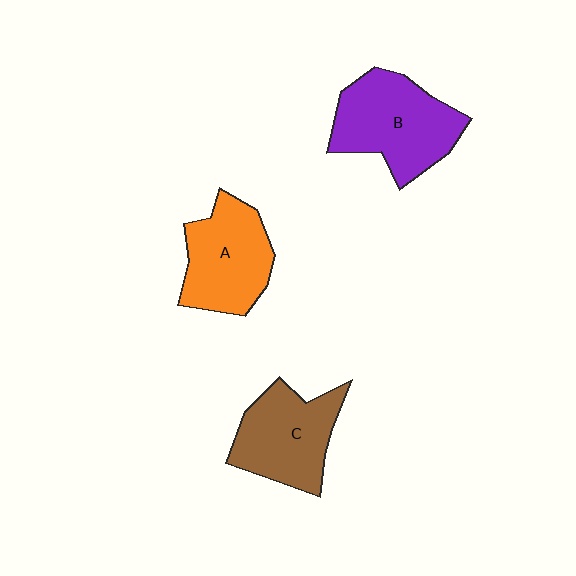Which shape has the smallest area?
Shape A (orange).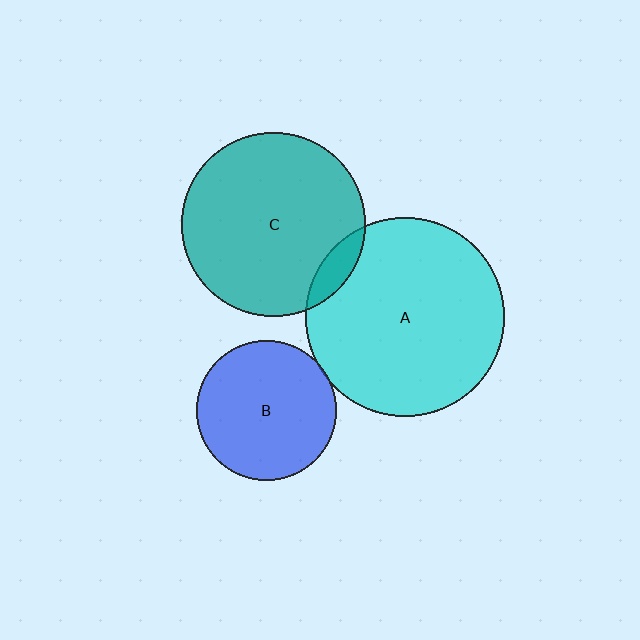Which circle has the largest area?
Circle A (cyan).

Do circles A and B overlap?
Yes.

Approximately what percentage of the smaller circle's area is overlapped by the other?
Approximately 5%.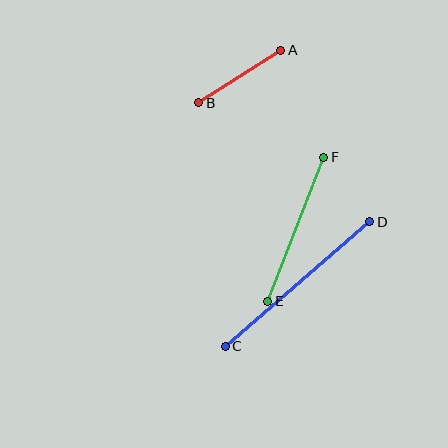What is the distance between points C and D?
The distance is approximately 190 pixels.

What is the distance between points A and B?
The distance is approximately 97 pixels.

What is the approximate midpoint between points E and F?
The midpoint is at approximately (296, 229) pixels.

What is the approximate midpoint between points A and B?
The midpoint is at approximately (240, 76) pixels.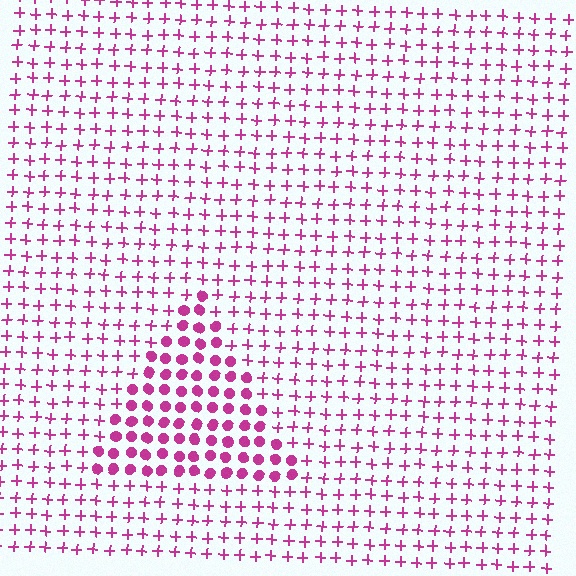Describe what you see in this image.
The image is filled with small magenta elements arranged in a uniform grid. A triangle-shaped region contains circles, while the surrounding area contains plus signs. The boundary is defined purely by the change in element shape.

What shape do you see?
I see a triangle.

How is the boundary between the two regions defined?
The boundary is defined by a change in element shape: circles inside vs. plus signs outside. All elements share the same color and spacing.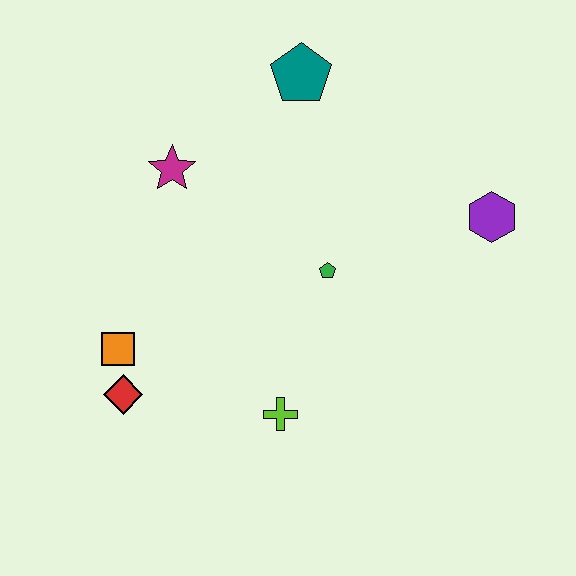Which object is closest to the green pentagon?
The lime cross is closest to the green pentagon.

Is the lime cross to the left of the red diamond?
No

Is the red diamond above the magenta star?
No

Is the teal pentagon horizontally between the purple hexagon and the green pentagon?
No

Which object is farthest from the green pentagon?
The red diamond is farthest from the green pentagon.